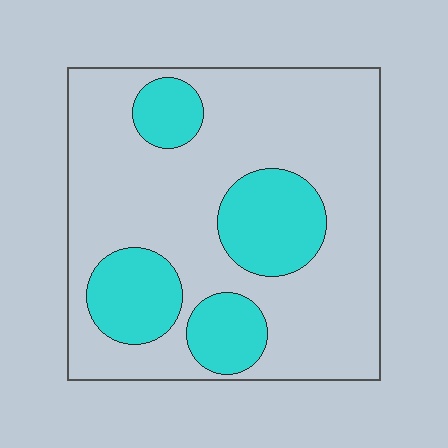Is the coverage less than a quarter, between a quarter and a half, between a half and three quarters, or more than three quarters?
Between a quarter and a half.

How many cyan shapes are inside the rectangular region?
4.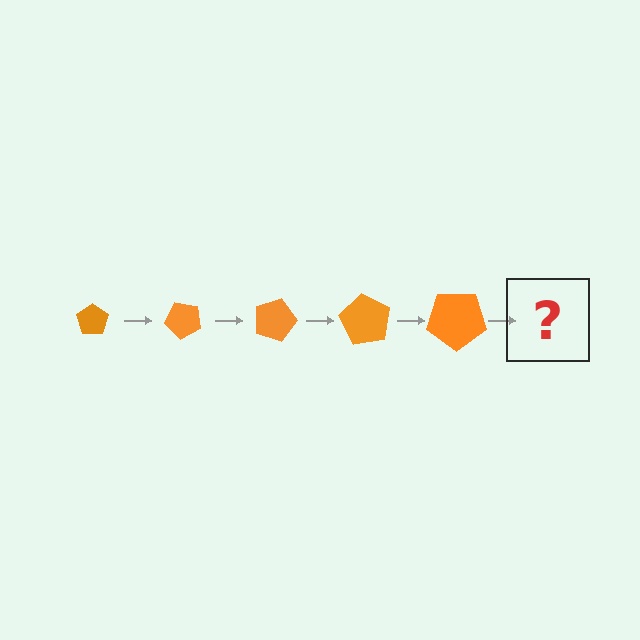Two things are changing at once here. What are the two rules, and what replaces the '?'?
The two rules are that the pentagon grows larger each step and it rotates 45 degrees each step. The '?' should be a pentagon, larger than the previous one and rotated 225 degrees from the start.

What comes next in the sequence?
The next element should be a pentagon, larger than the previous one and rotated 225 degrees from the start.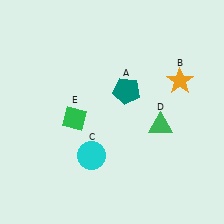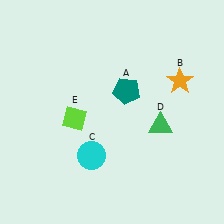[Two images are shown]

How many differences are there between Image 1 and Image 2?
There is 1 difference between the two images.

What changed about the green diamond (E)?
In Image 1, E is green. In Image 2, it changed to lime.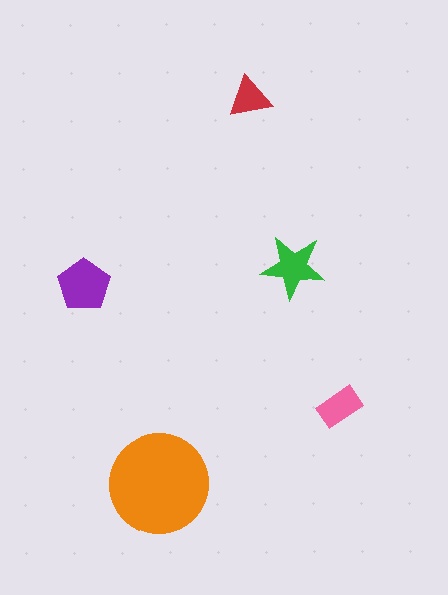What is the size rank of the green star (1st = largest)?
3rd.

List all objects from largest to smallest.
The orange circle, the purple pentagon, the green star, the pink rectangle, the red triangle.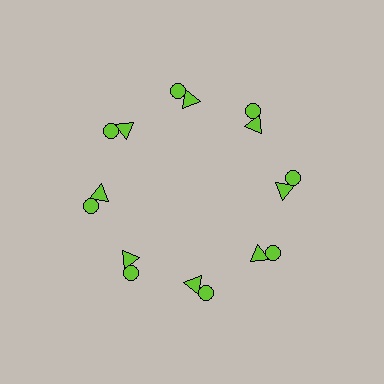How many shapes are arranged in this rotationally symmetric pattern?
There are 16 shapes, arranged in 8 groups of 2.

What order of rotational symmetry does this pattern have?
This pattern has 8-fold rotational symmetry.